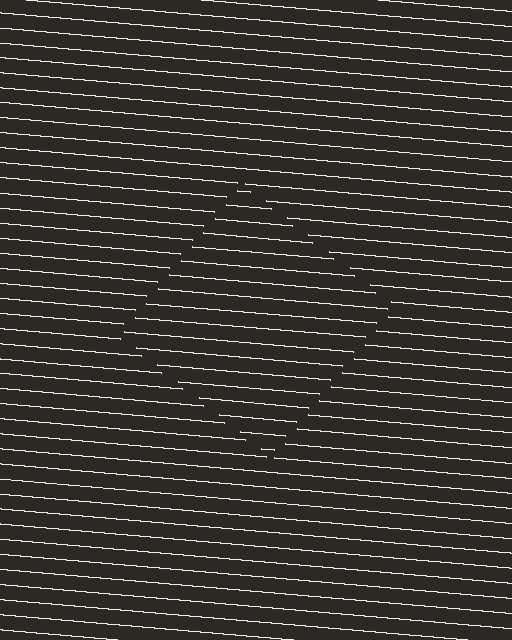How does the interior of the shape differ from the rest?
The interior of the shape contains the same grating, shifted by half a period — the contour is defined by the phase discontinuity where line-ends from the inner and outer gratings abut.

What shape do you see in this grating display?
An illusory square. The interior of the shape contains the same grating, shifted by half a period — the contour is defined by the phase discontinuity where line-ends from the inner and outer gratings abut.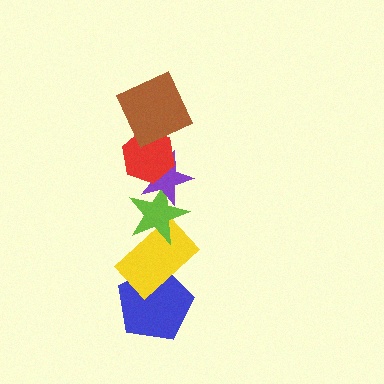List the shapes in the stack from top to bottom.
From top to bottom: the brown square, the red hexagon, the purple star, the lime star, the yellow rectangle, the blue pentagon.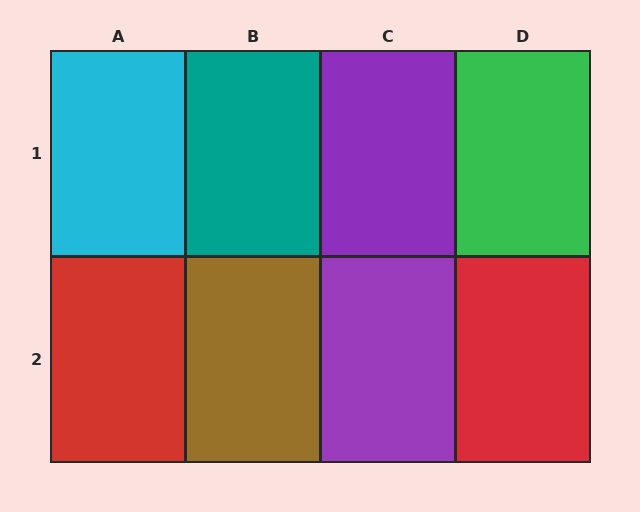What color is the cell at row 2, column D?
Red.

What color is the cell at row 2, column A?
Red.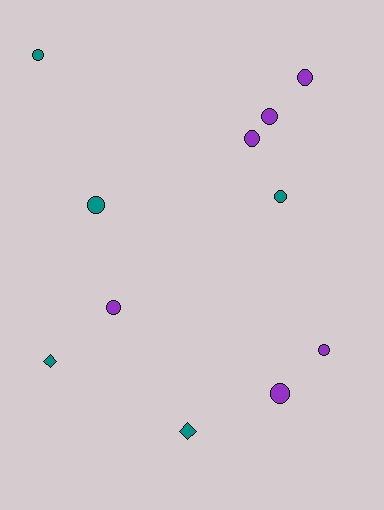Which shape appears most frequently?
Circle, with 9 objects.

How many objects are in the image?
There are 11 objects.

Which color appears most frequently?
Purple, with 6 objects.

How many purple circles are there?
There are 6 purple circles.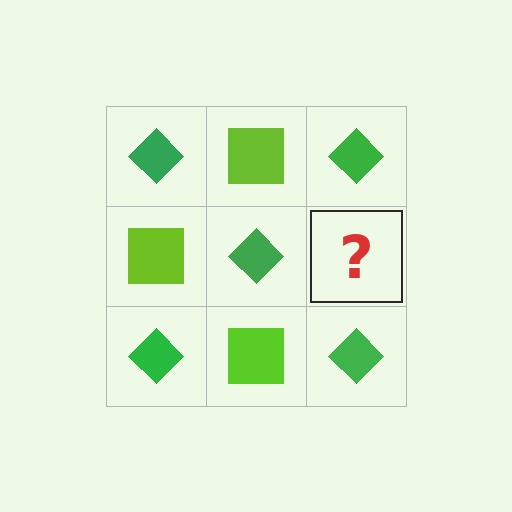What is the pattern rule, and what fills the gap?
The rule is that it alternates green diamond and lime square in a checkerboard pattern. The gap should be filled with a lime square.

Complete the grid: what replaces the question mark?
The question mark should be replaced with a lime square.